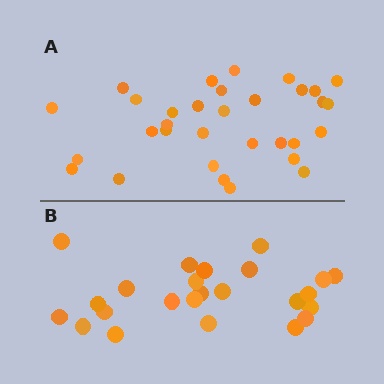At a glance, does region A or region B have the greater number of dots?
Region A (the top region) has more dots.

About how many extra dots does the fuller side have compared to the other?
Region A has roughly 8 or so more dots than region B.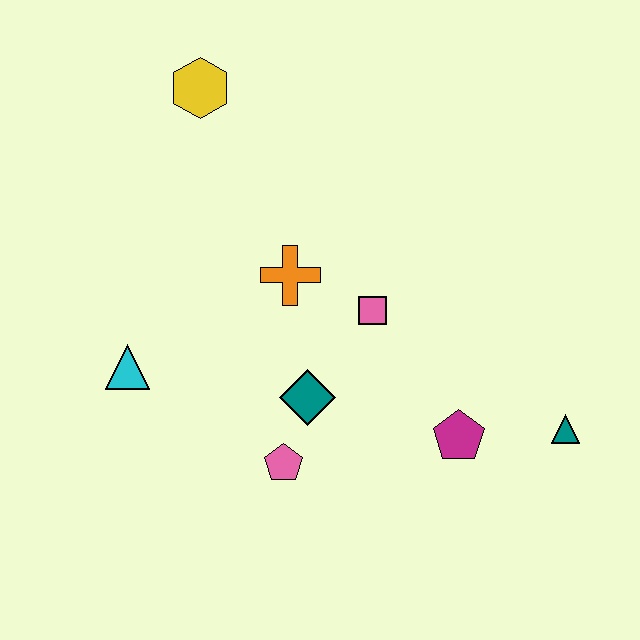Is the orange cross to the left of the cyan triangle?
No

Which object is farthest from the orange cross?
The teal triangle is farthest from the orange cross.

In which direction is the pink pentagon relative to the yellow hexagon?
The pink pentagon is below the yellow hexagon.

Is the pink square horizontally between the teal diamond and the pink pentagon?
No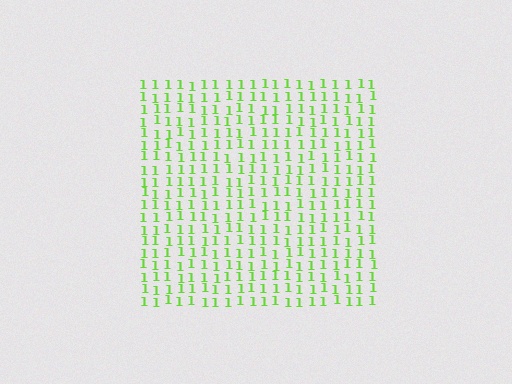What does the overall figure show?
The overall figure shows a square.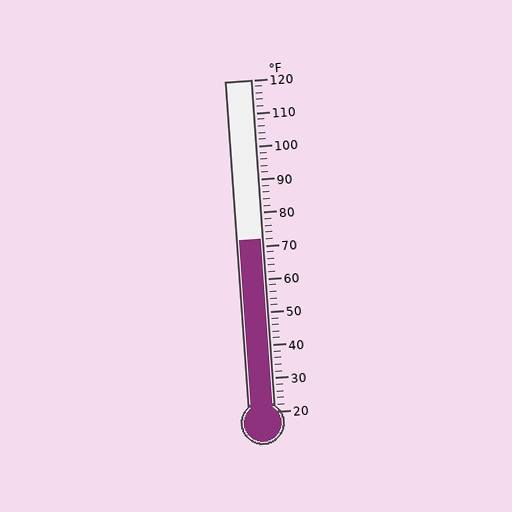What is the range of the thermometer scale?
The thermometer scale ranges from 20°F to 120°F.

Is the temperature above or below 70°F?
The temperature is above 70°F.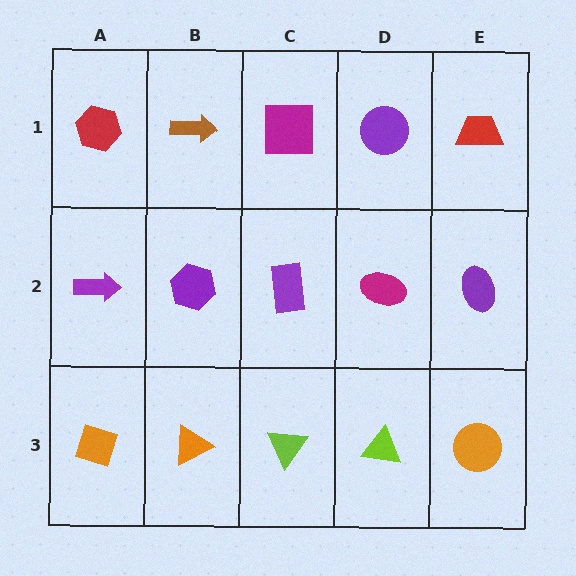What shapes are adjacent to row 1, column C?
A purple rectangle (row 2, column C), a brown arrow (row 1, column B), a purple circle (row 1, column D).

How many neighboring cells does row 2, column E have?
3.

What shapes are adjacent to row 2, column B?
A brown arrow (row 1, column B), an orange triangle (row 3, column B), a purple arrow (row 2, column A), a purple rectangle (row 2, column C).